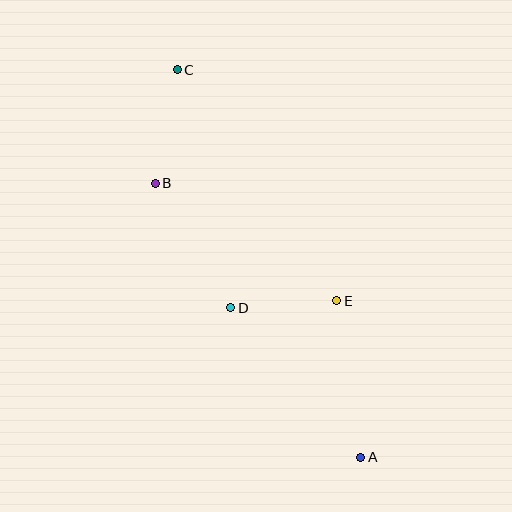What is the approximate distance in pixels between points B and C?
The distance between B and C is approximately 116 pixels.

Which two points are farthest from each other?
Points A and C are farthest from each other.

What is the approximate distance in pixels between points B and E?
The distance between B and E is approximately 216 pixels.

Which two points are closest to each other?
Points D and E are closest to each other.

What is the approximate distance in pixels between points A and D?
The distance between A and D is approximately 198 pixels.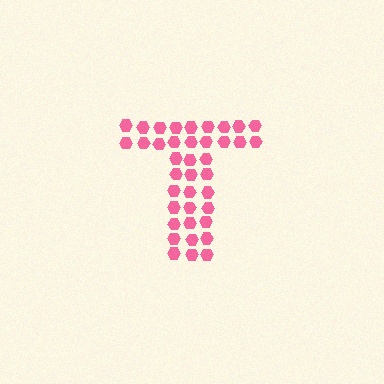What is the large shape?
The large shape is the letter T.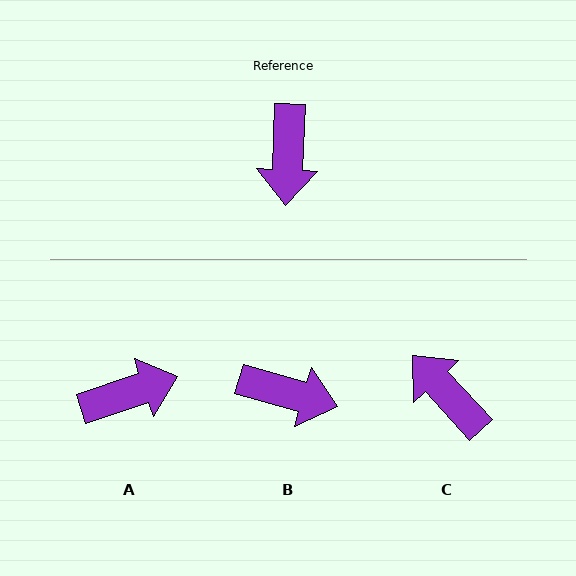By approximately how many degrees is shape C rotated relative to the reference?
Approximately 135 degrees clockwise.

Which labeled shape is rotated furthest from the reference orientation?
C, about 135 degrees away.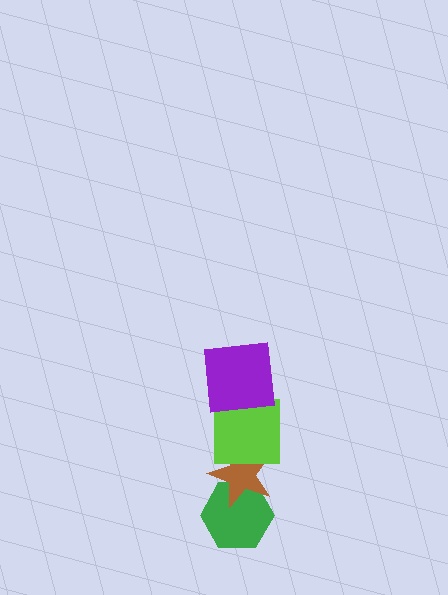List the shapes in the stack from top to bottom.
From top to bottom: the purple square, the lime square, the brown star, the green hexagon.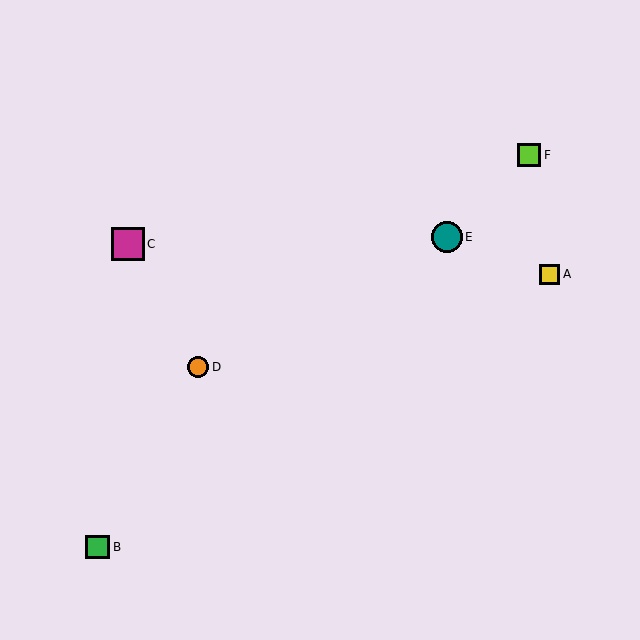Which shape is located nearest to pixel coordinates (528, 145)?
The lime square (labeled F) at (529, 155) is nearest to that location.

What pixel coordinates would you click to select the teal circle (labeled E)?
Click at (447, 237) to select the teal circle E.